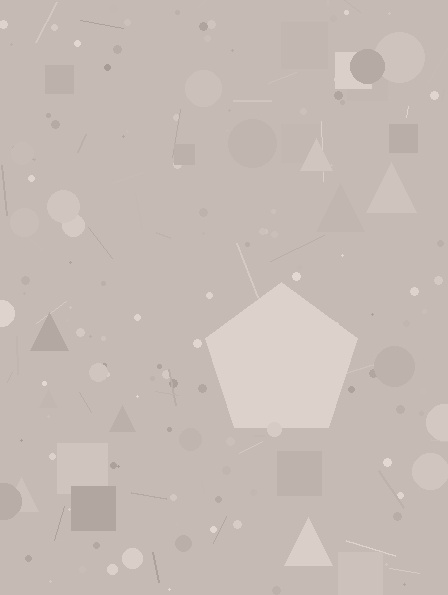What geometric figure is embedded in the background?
A pentagon is embedded in the background.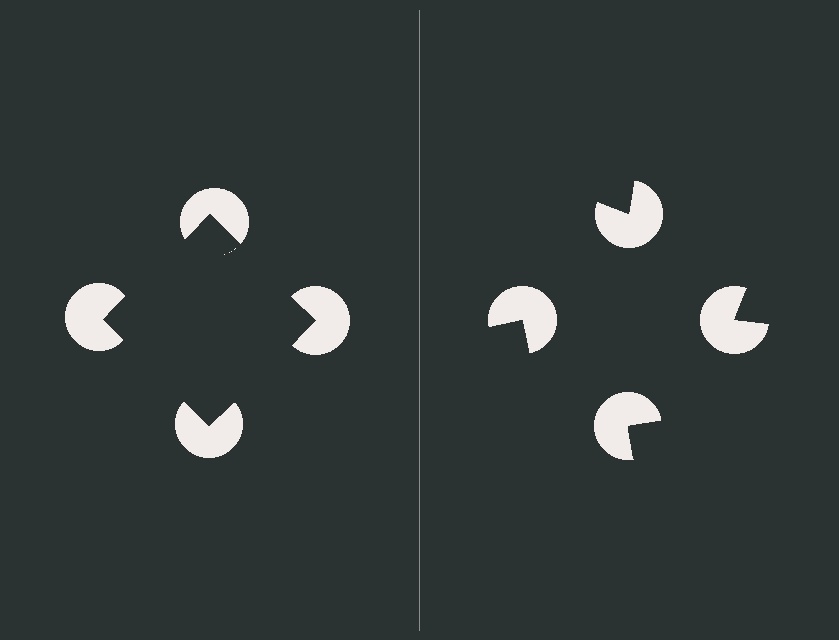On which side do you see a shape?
An illusory square appears on the left side. On the right side the wedge cuts are rotated, so no coherent shape forms.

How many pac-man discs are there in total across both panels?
8 — 4 on each side.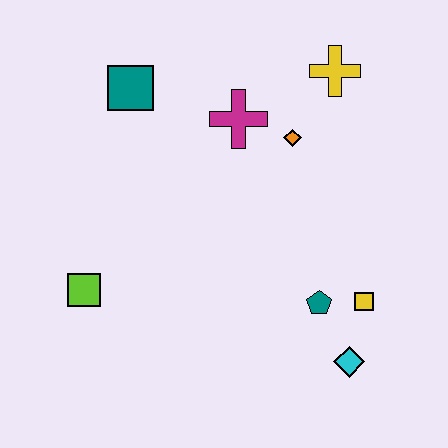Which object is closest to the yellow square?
The teal pentagon is closest to the yellow square.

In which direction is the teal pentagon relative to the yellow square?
The teal pentagon is to the left of the yellow square.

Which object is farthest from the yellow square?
The teal square is farthest from the yellow square.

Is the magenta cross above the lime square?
Yes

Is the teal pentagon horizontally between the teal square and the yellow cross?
Yes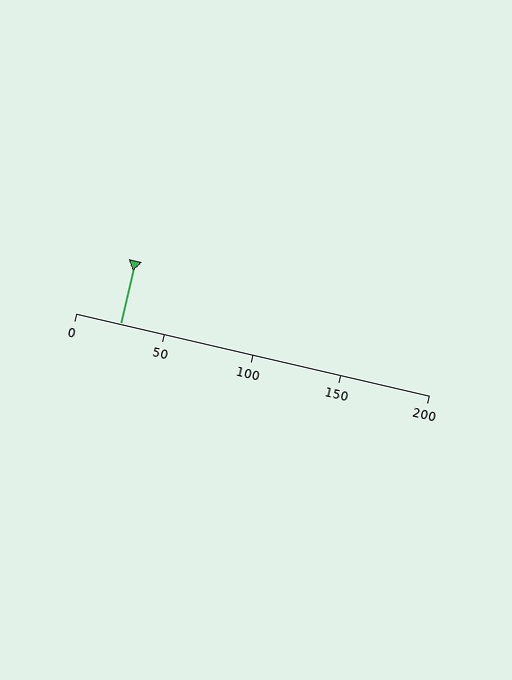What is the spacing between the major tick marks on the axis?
The major ticks are spaced 50 apart.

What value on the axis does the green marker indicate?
The marker indicates approximately 25.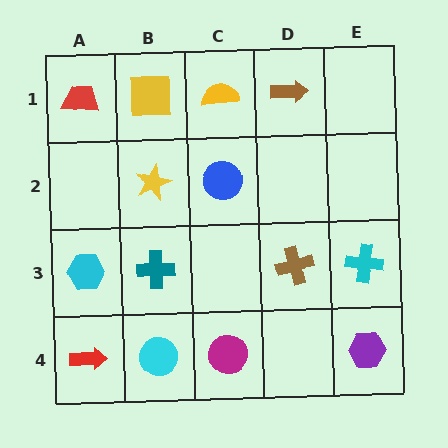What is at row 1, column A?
A red trapezoid.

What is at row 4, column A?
A red arrow.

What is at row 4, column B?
A cyan circle.